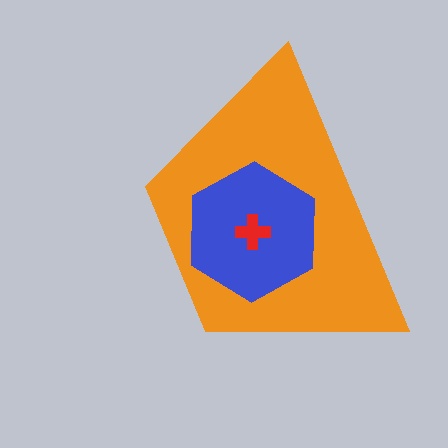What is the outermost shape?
The orange trapezoid.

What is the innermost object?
The red cross.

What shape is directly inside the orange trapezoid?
The blue hexagon.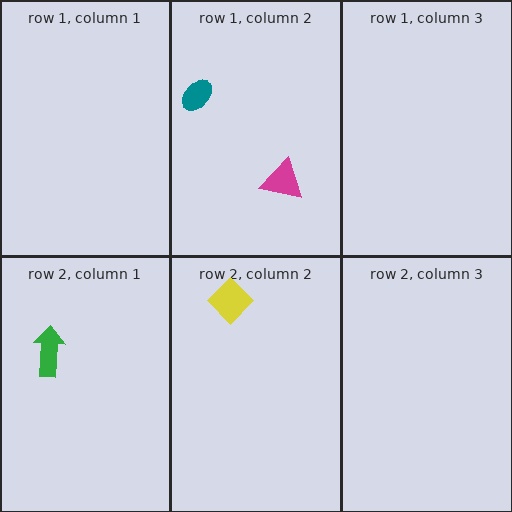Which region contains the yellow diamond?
The row 2, column 2 region.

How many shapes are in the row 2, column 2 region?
1.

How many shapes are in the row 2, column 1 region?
1.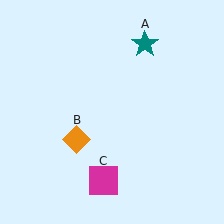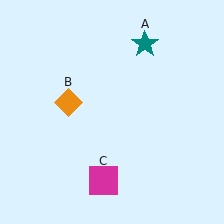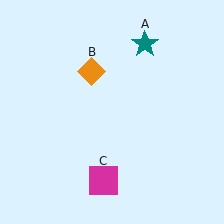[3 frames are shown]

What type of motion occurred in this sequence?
The orange diamond (object B) rotated clockwise around the center of the scene.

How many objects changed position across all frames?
1 object changed position: orange diamond (object B).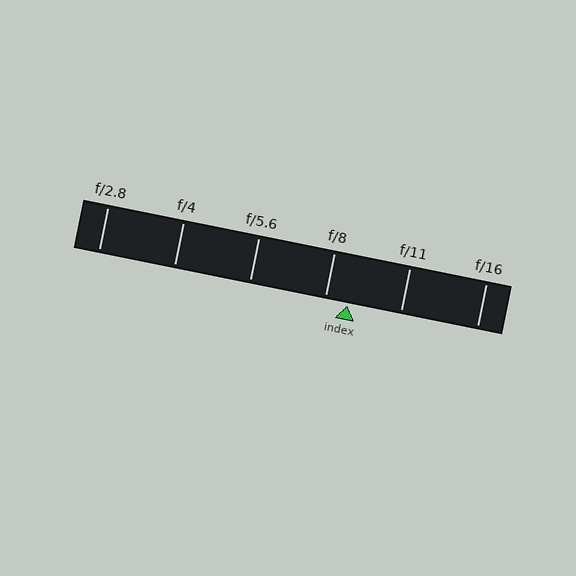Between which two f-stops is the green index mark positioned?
The index mark is between f/8 and f/11.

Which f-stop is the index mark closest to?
The index mark is closest to f/8.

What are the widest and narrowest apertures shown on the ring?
The widest aperture shown is f/2.8 and the narrowest is f/16.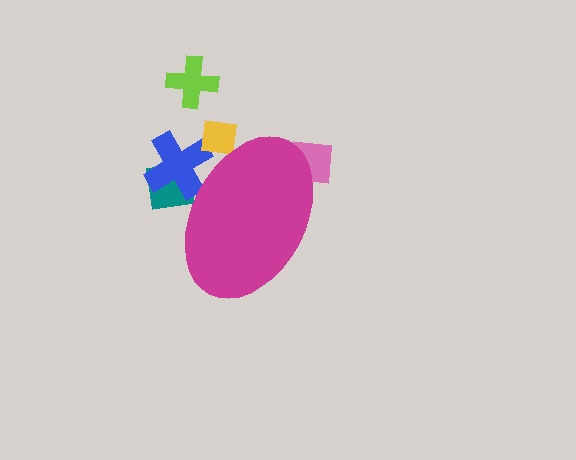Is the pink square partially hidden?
Yes, the pink square is partially hidden behind the magenta ellipse.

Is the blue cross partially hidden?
Yes, the blue cross is partially hidden behind the magenta ellipse.